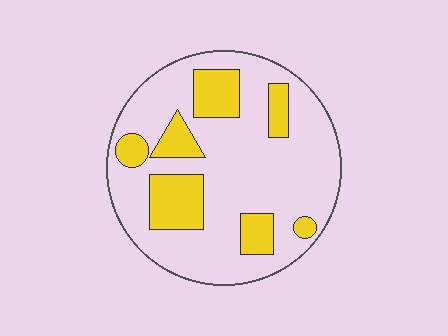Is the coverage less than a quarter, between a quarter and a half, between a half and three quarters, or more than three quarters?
Less than a quarter.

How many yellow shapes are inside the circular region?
7.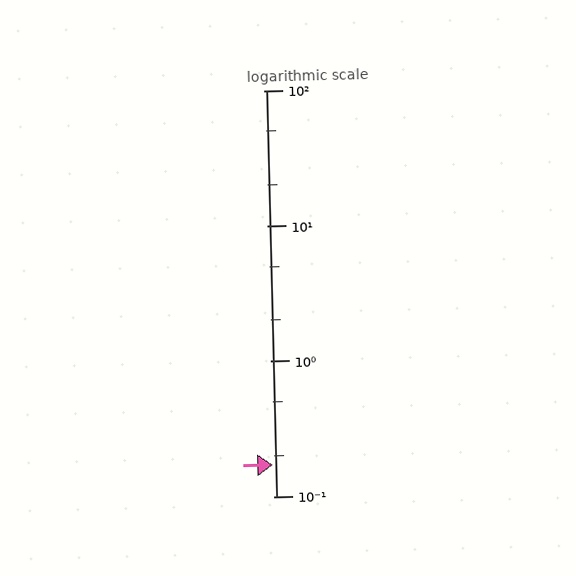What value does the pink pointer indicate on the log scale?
The pointer indicates approximately 0.17.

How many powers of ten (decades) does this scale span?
The scale spans 3 decades, from 0.1 to 100.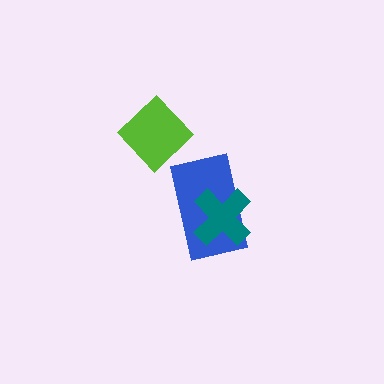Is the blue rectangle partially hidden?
Yes, it is partially covered by another shape.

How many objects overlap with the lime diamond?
0 objects overlap with the lime diamond.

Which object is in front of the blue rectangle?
The teal cross is in front of the blue rectangle.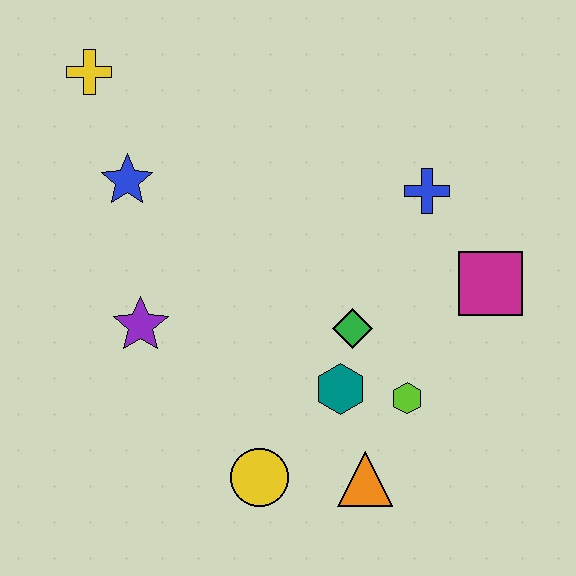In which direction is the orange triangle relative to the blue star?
The orange triangle is below the blue star.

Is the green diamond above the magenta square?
No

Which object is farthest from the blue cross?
The yellow cross is farthest from the blue cross.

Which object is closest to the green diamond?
The teal hexagon is closest to the green diamond.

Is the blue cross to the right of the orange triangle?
Yes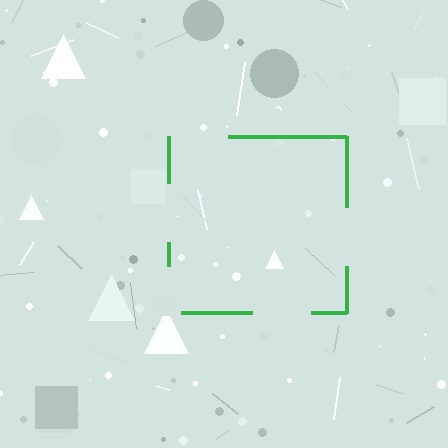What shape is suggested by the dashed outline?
The dashed outline suggests a square.